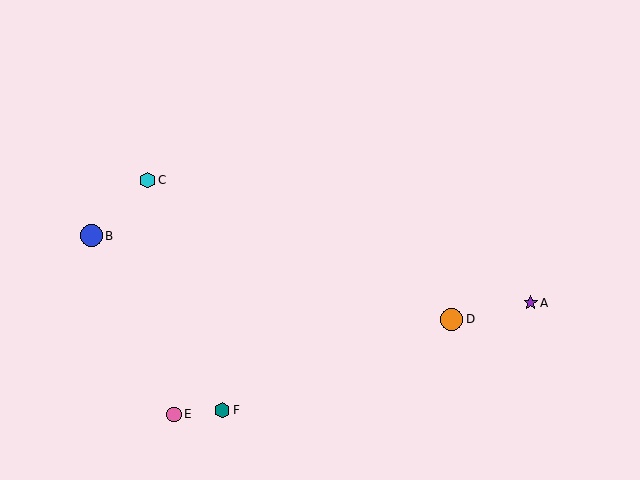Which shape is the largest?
The orange circle (labeled D) is the largest.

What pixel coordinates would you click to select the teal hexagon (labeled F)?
Click at (222, 410) to select the teal hexagon F.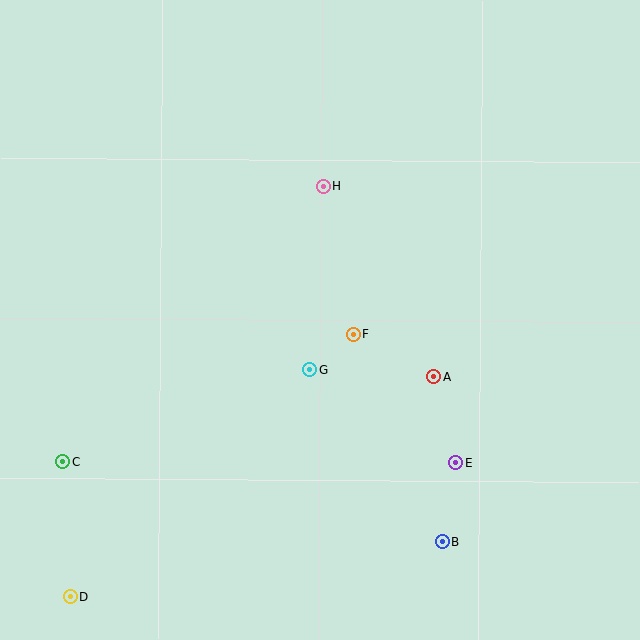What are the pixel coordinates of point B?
Point B is at (443, 542).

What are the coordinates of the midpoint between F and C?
The midpoint between F and C is at (208, 398).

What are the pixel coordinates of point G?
Point G is at (310, 370).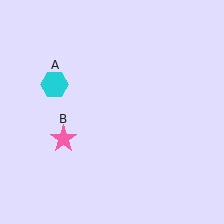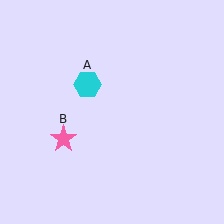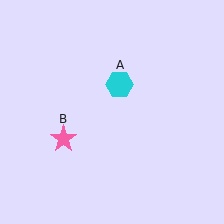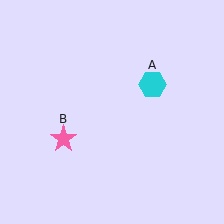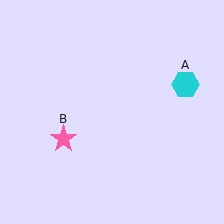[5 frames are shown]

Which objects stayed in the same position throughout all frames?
Pink star (object B) remained stationary.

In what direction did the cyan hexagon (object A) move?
The cyan hexagon (object A) moved right.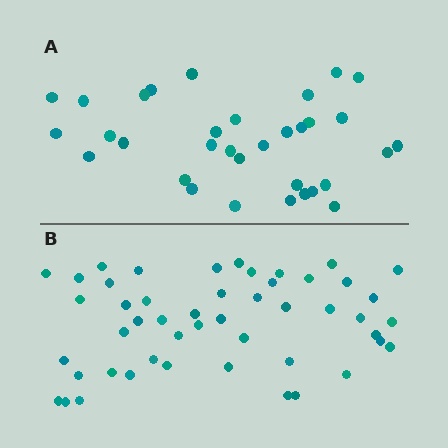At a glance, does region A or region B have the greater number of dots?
Region B (the bottom region) has more dots.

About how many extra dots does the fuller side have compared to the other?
Region B has approximately 15 more dots than region A.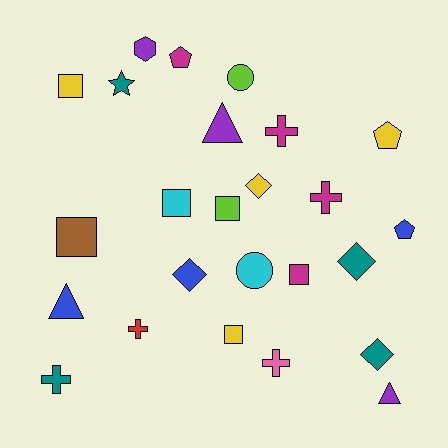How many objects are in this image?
There are 25 objects.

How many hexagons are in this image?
There is 1 hexagon.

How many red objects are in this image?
There is 1 red object.